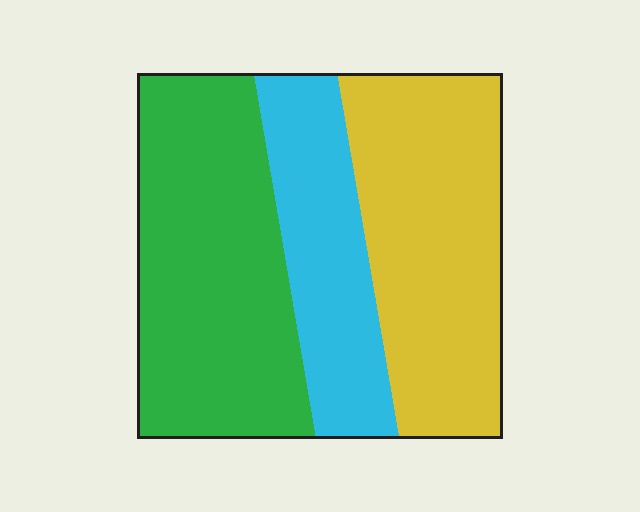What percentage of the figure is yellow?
Yellow covers 37% of the figure.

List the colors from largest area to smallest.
From largest to smallest: green, yellow, cyan.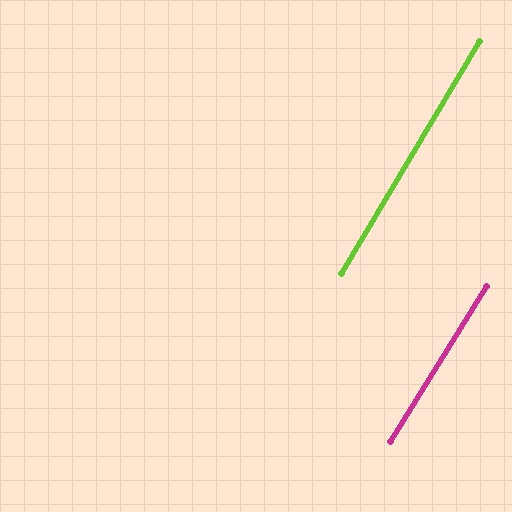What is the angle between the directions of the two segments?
Approximately 1 degree.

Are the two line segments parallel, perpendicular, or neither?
Parallel — their directions differ by only 1.3°.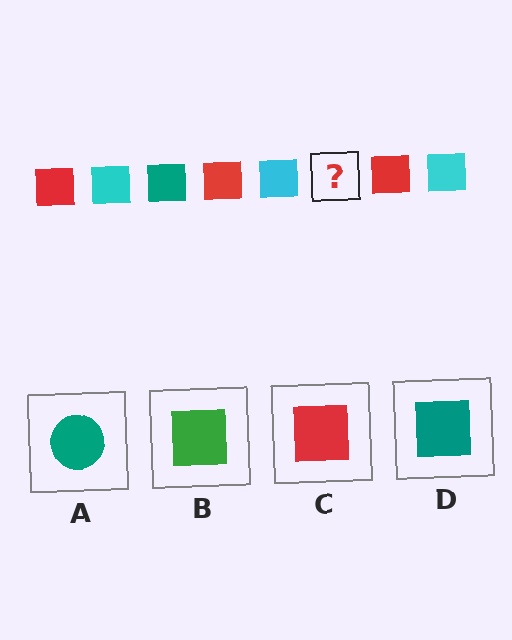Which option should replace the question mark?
Option D.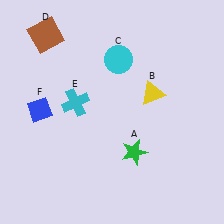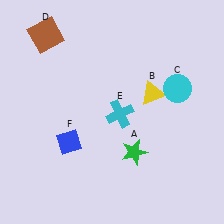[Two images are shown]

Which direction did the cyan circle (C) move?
The cyan circle (C) moved right.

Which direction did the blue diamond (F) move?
The blue diamond (F) moved down.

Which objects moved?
The objects that moved are: the cyan circle (C), the cyan cross (E), the blue diamond (F).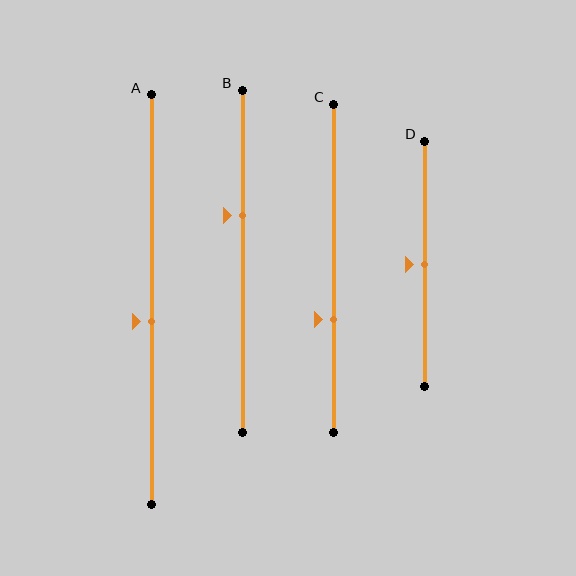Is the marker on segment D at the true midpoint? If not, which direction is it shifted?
Yes, the marker on segment D is at the true midpoint.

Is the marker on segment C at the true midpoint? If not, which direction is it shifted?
No, the marker on segment C is shifted downward by about 16% of the segment length.